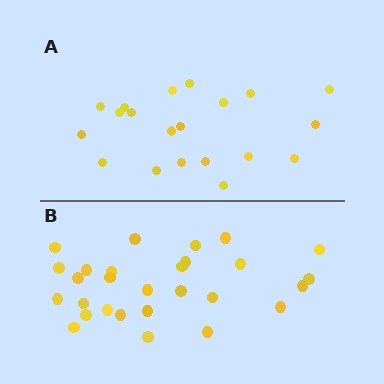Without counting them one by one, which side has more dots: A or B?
Region B (the bottom region) has more dots.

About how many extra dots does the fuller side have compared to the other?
Region B has roughly 8 or so more dots than region A.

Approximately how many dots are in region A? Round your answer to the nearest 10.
About 20 dots.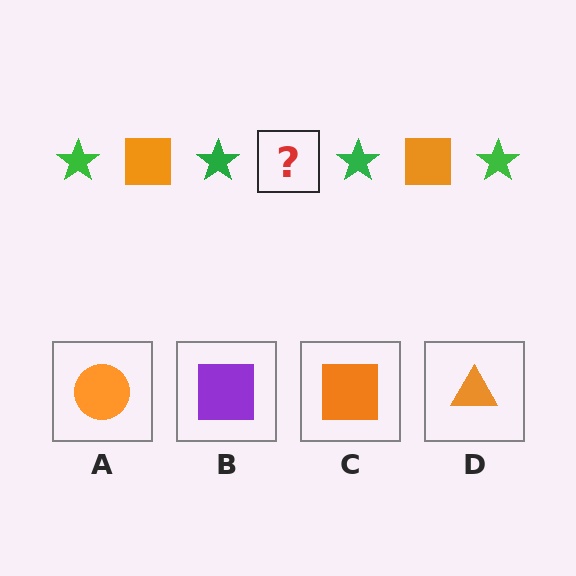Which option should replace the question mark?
Option C.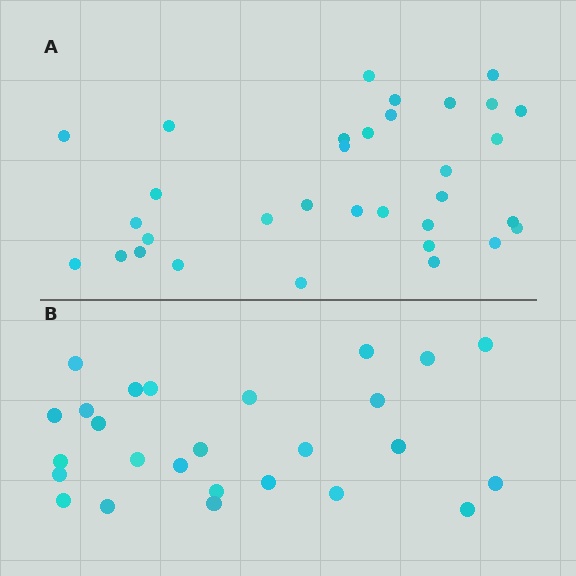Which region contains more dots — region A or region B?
Region A (the top region) has more dots.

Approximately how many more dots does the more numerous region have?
Region A has roughly 8 or so more dots than region B.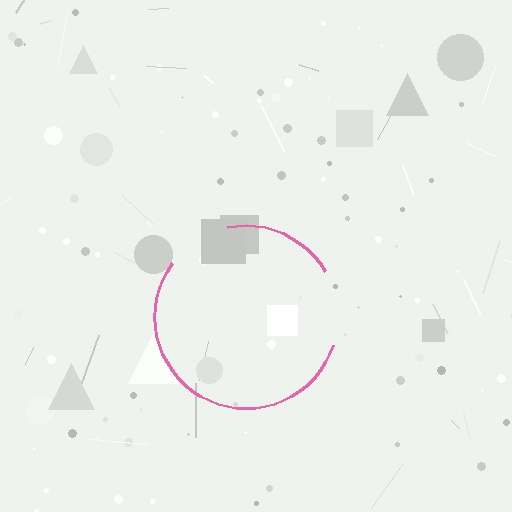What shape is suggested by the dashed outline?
The dashed outline suggests a circle.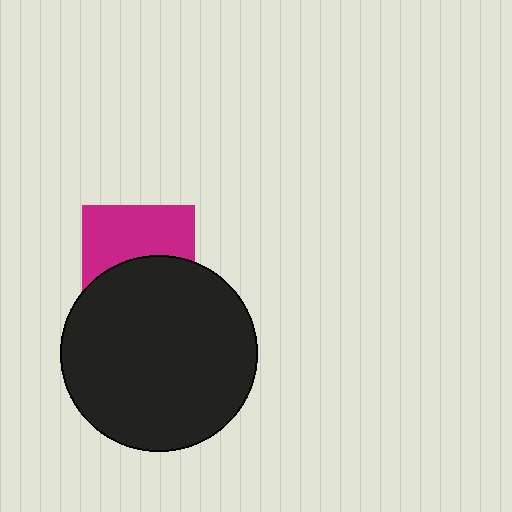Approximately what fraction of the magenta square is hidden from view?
Roughly 48% of the magenta square is hidden behind the black circle.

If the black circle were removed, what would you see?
You would see the complete magenta square.